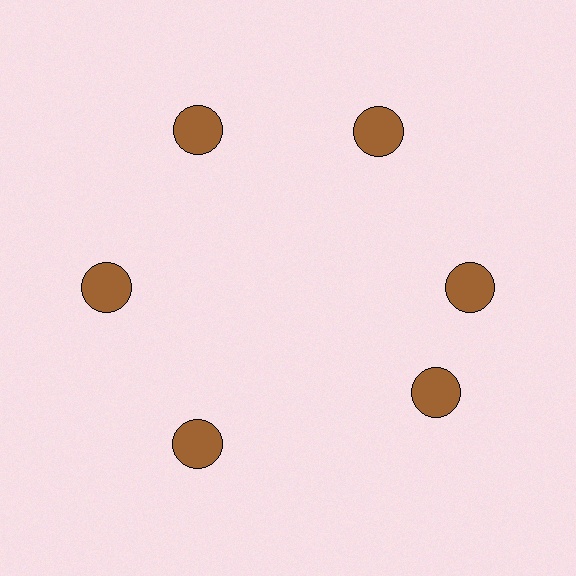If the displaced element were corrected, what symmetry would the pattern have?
It would have 6-fold rotational symmetry — the pattern would map onto itself every 60 degrees.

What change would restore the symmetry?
The symmetry would be restored by rotating it back into even spacing with its neighbors so that all 6 circles sit at equal angles and equal distance from the center.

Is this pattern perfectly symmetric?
No. The 6 brown circles are arranged in a ring, but one element near the 5 o'clock position is rotated out of alignment along the ring, breaking the 6-fold rotational symmetry.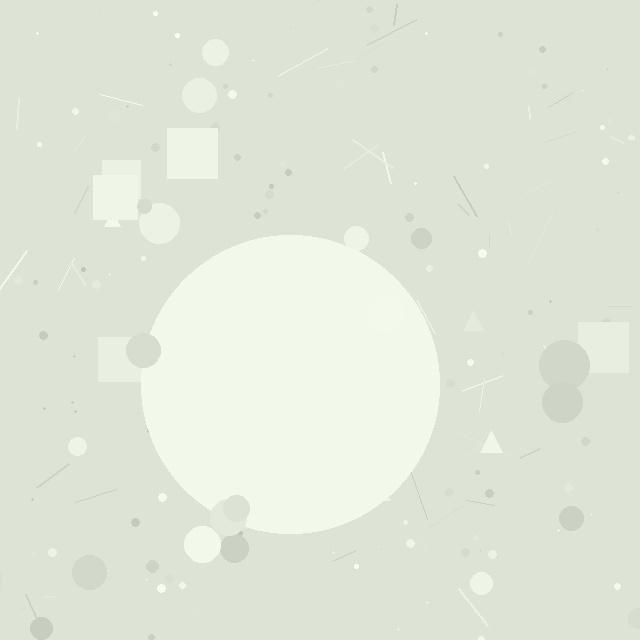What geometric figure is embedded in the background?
A circle is embedded in the background.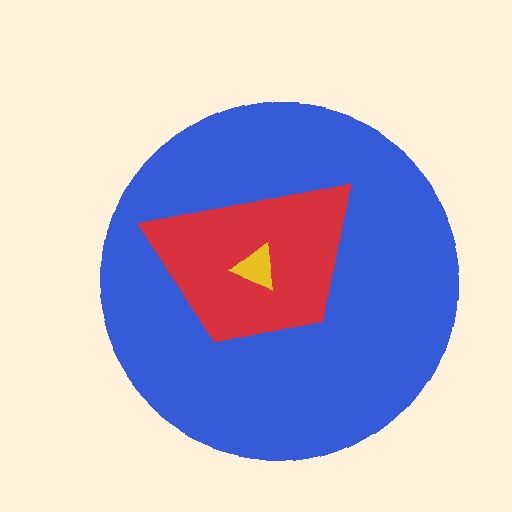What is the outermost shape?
The blue circle.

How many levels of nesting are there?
3.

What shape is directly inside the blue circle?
The red trapezoid.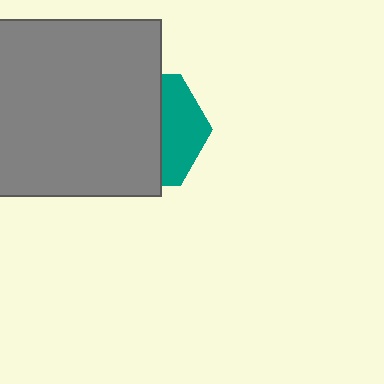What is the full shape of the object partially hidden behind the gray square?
The partially hidden object is a teal hexagon.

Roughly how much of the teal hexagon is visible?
A small part of it is visible (roughly 37%).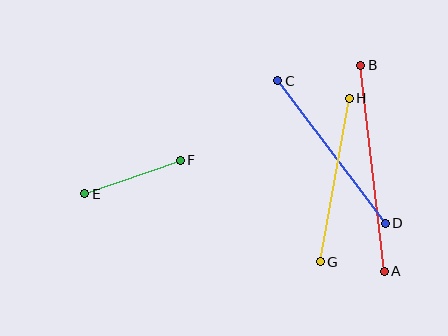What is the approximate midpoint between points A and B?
The midpoint is at approximately (373, 168) pixels.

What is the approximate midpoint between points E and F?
The midpoint is at approximately (133, 177) pixels.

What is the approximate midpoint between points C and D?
The midpoint is at approximately (331, 152) pixels.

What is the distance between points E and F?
The distance is approximately 101 pixels.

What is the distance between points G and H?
The distance is approximately 166 pixels.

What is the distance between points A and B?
The distance is approximately 208 pixels.